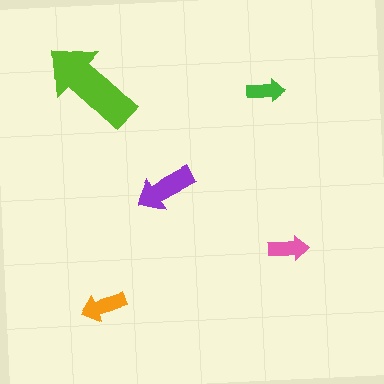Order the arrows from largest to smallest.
the lime one, the purple one, the orange one, the pink one, the green one.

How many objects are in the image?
There are 5 objects in the image.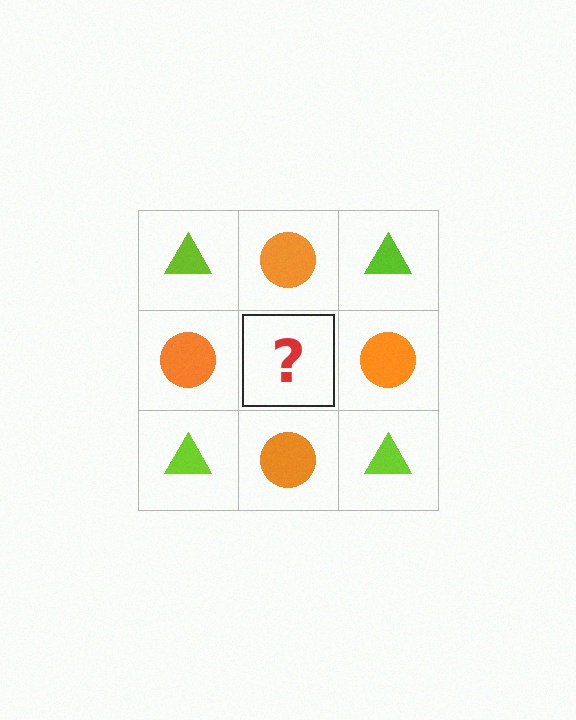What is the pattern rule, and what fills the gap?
The rule is that it alternates lime triangle and orange circle in a checkerboard pattern. The gap should be filled with a lime triangle.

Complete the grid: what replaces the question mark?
The question mark should be replaced with a lime triangle.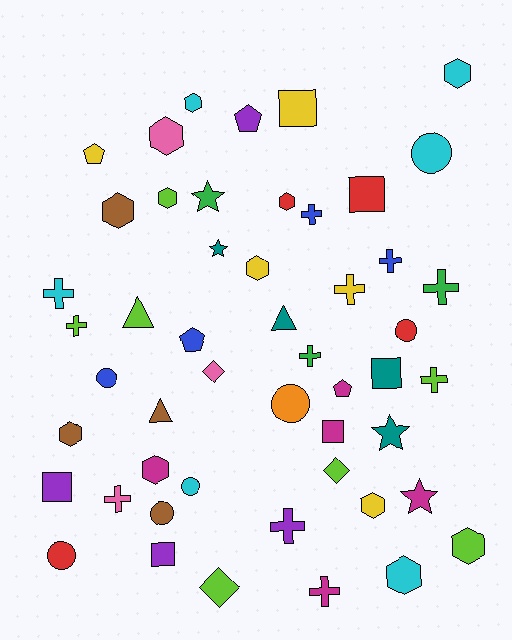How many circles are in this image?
There are 7 circles.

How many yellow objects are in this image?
There are 5 yellow objects.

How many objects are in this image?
There are 50 objects.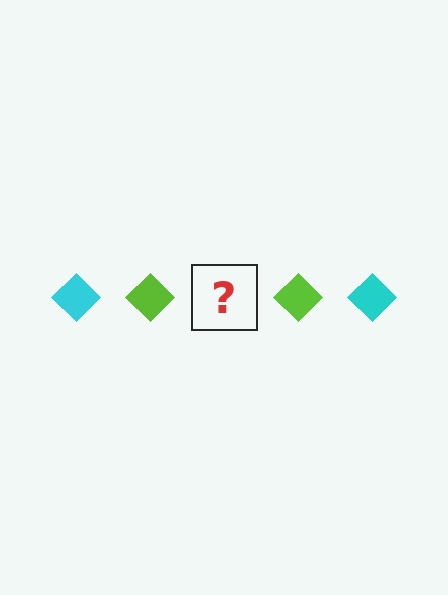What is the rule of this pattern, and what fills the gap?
The rule is that the pattern cycles through cyan, lime diamonds. The gap should be filled with a cyan diamond.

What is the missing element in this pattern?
The missing element is a cyan diamond.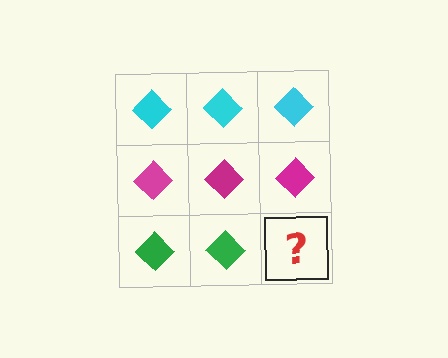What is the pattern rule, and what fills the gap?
The rule is that each row has a consistent color. The gap should be filled with a green diamond.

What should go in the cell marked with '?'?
The missing cell should contain a green diamond.